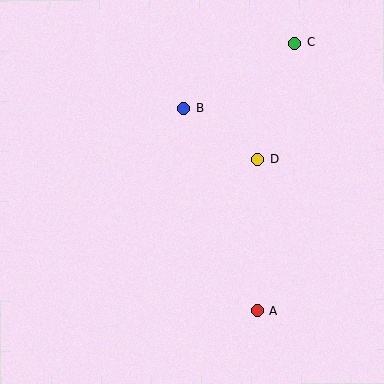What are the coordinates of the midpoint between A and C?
The midpoint between A and C is at (276, 177).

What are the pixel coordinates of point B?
Point B is at (183, 108).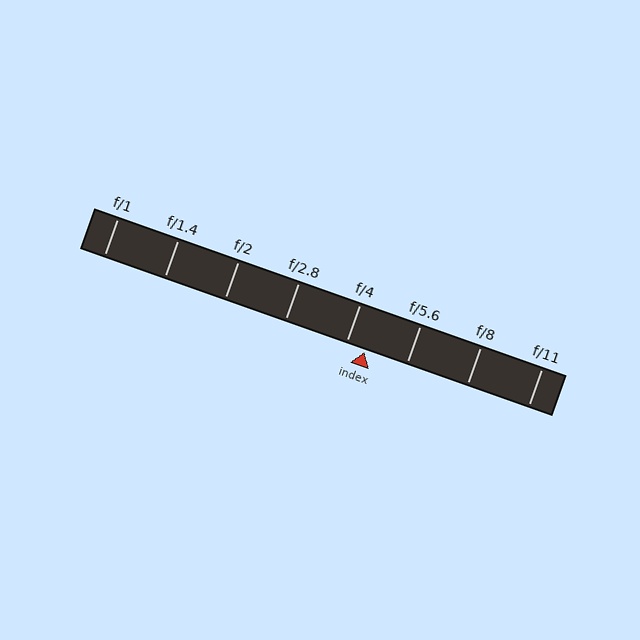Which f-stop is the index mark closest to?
The index mark is closest to f/4.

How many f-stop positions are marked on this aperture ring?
There are 8 f-stop positions marked.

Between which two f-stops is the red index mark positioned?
The index mark is between f/4 and f/5.6.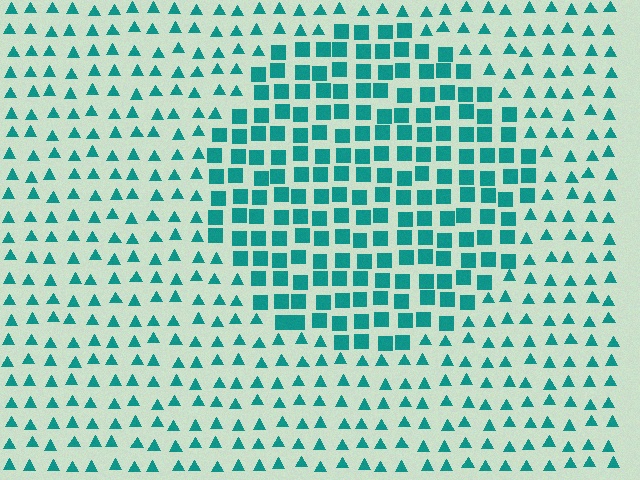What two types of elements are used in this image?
The image uses squares inside the circle region and triangles outside it.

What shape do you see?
I see a circle.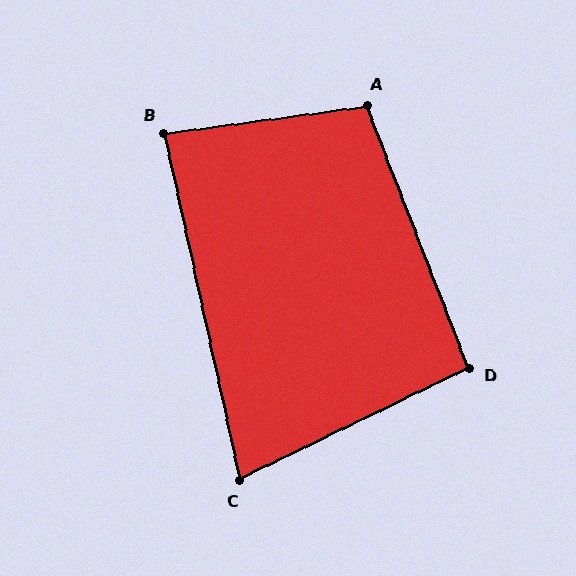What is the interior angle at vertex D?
Approximately 95 degrees (approximately right).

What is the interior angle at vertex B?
Approximately 85 degrees (approximately right).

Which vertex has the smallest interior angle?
C, at approximately 76 degrees.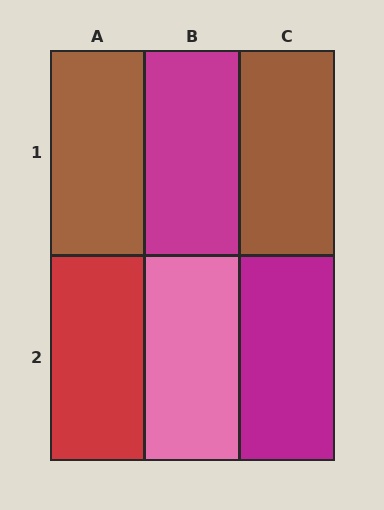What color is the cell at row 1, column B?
Magenta.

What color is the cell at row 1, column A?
Brown.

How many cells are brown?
2 cells are brown.